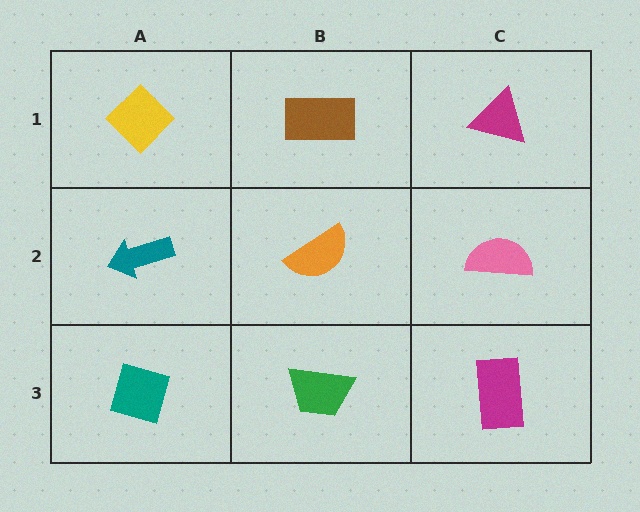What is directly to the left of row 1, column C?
A brown rectangle.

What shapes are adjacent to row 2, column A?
A yellow diamond (row 1, column A), a teal diamond (row 3, column A), an orange semicircle (row 2, column B).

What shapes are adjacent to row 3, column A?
A teal arrow (row 2, column A), a green trapezoid (row 3, column B).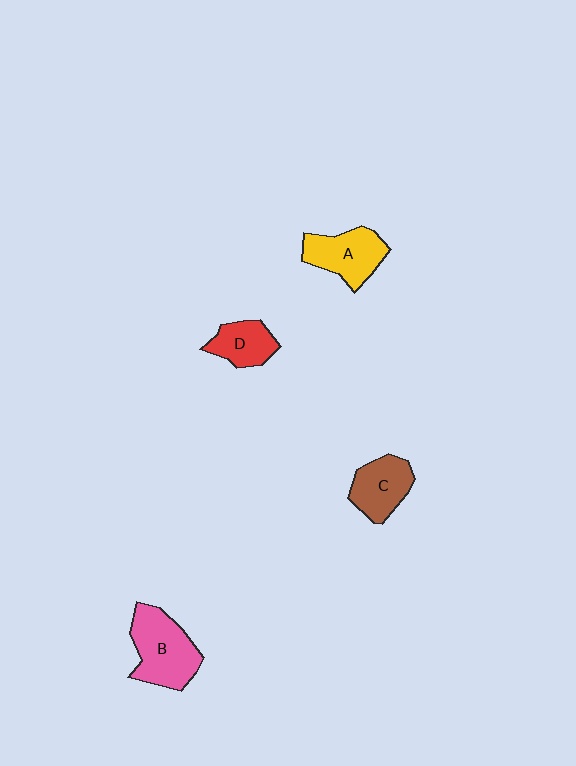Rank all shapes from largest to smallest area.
From largest to smallest: B (pink), A (yellow), C (brown), D (red).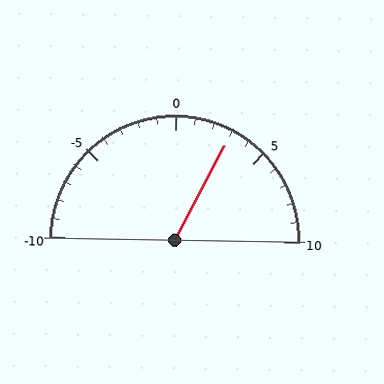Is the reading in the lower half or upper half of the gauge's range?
The reading is in the upper half of the range (-10 to 10).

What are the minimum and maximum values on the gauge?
The gauge ranges from -10 to 10.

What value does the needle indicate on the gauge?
The needle indicates approximately 3.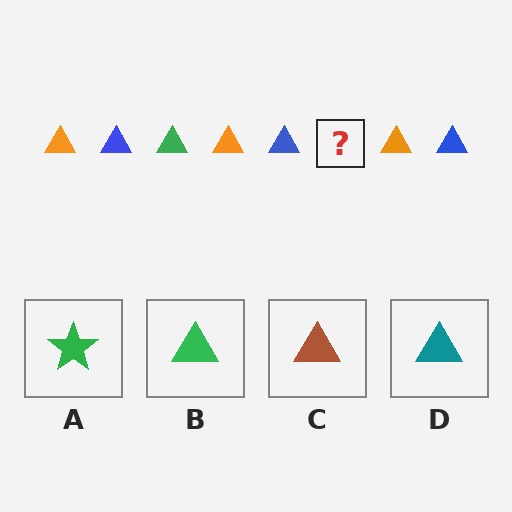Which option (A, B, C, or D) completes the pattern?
B.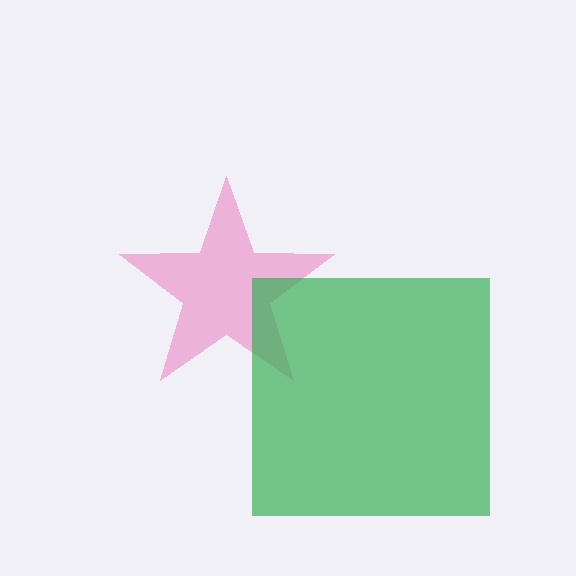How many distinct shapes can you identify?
There are 2 distinct shapes: a pink star, a green square.